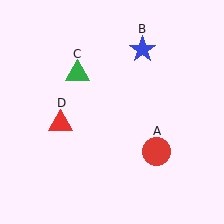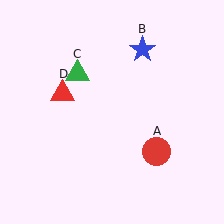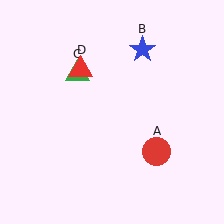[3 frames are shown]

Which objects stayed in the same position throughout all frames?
Red circle (object A) and blue star (object B) and green triangle (object C) remained stationary.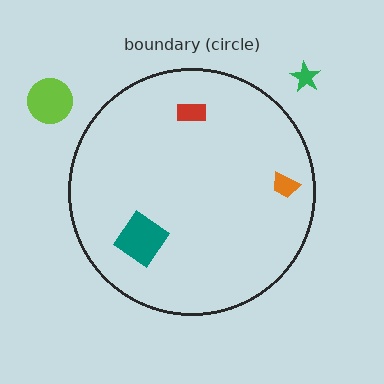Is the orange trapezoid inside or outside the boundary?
Inside.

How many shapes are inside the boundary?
3 inside, 2 outside.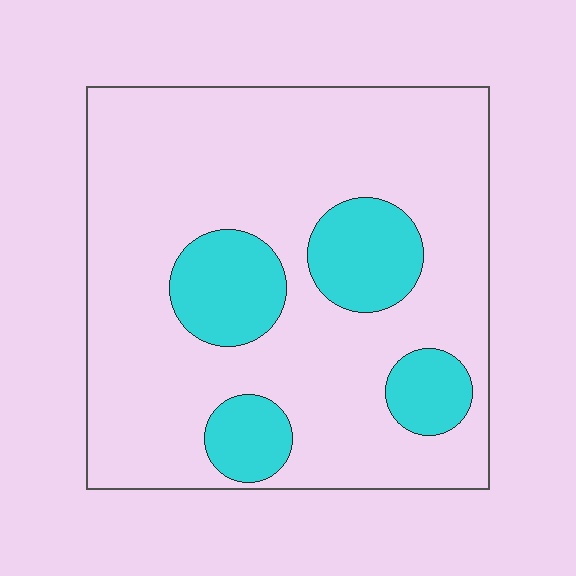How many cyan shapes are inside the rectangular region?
4.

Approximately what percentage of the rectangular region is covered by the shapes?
Approximately 20%.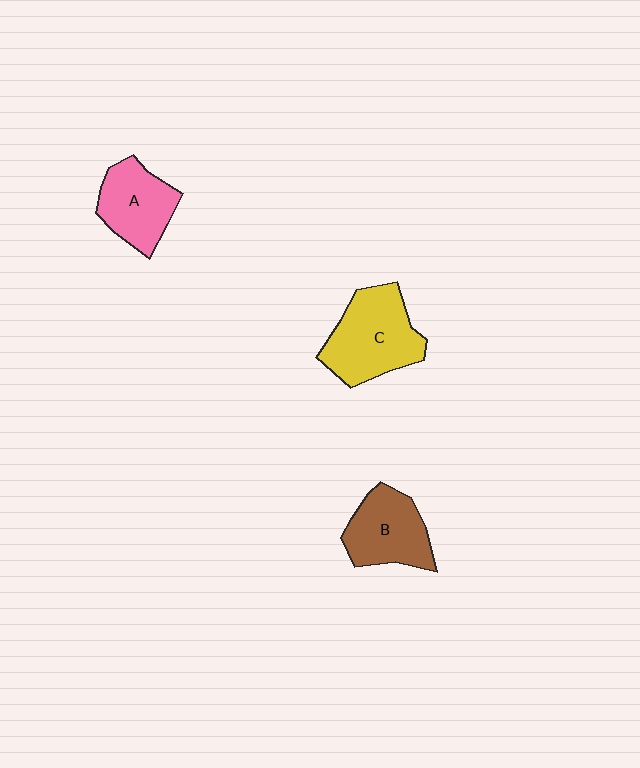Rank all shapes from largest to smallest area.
From largest to smallest: C (yellow), B (brown), A (pink).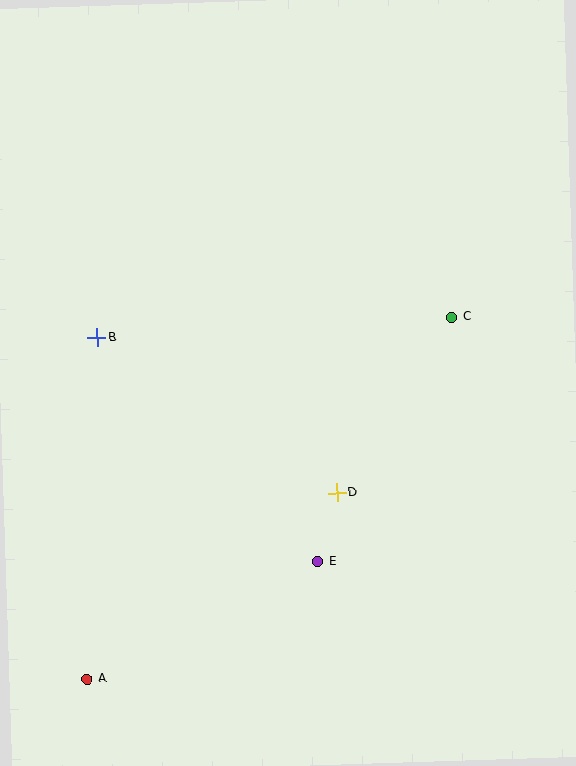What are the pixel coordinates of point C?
Point C is at (452, 317).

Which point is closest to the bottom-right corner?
Point E is closest to the bottom-right corner.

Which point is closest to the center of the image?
Point D at (337, 493) is closest to the center.